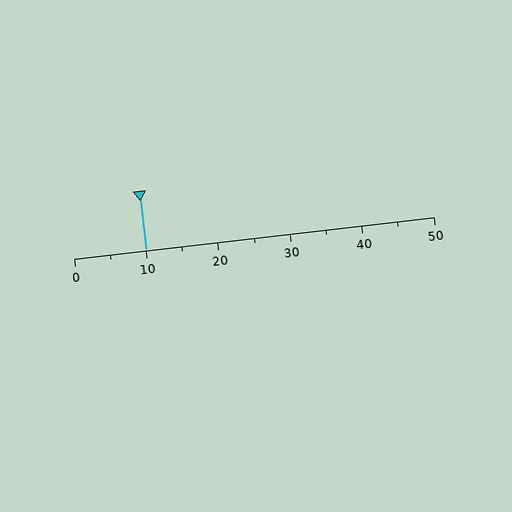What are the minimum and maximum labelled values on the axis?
The axis runs from 0 to 50.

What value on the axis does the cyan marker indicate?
The marker indicates approximately 10.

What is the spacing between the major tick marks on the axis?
The major ticks are spaced 10 apart.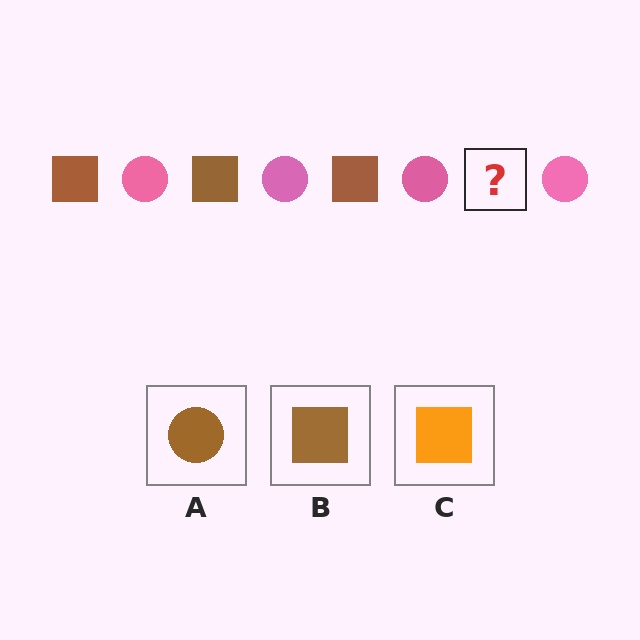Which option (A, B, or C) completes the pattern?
B.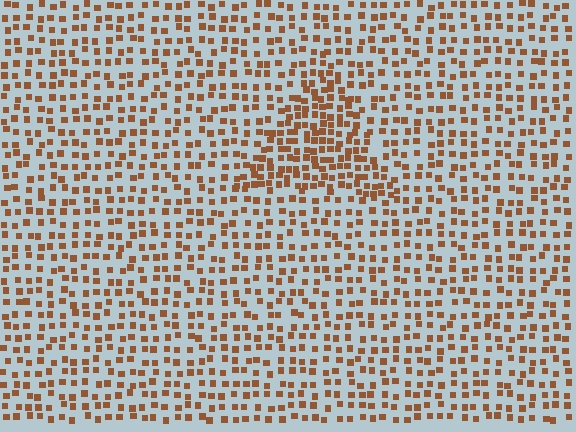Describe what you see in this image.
The image contains small brown elements arranged at two different densities. A triangle-shaped region is visible where the elements are more densely packed than the surrounding area.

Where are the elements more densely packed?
The elements are more densely packed inside the triangle boundary.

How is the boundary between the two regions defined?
The boundary is defined by a change in element density (approximately 1.8x ratio). All elements are the same color, size, and shape.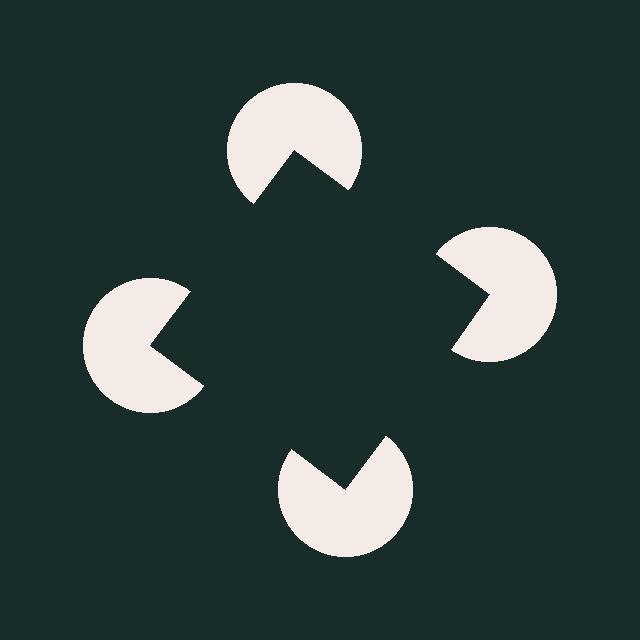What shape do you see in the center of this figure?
An illusory square — its edges are inferred from the aligned wedge cuts in the pac-man discs, not physically drawn.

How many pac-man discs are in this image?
There are 4 — one at each vertex of the illusory square.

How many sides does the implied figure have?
4 sides.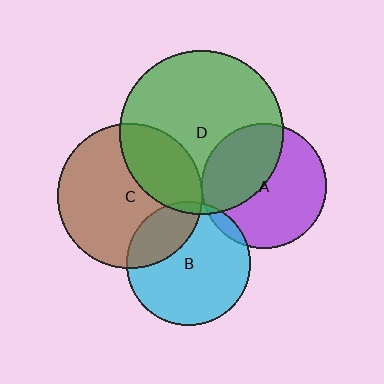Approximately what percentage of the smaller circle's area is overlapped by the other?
Approximately 5%.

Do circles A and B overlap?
Yes.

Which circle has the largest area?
Circle D (green).